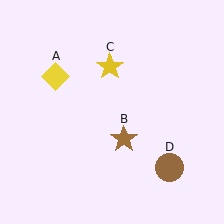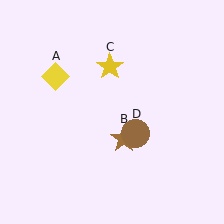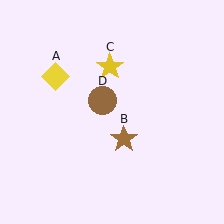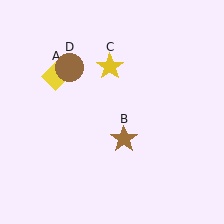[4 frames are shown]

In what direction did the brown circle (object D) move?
The brown circle (object D) moved up and to the left.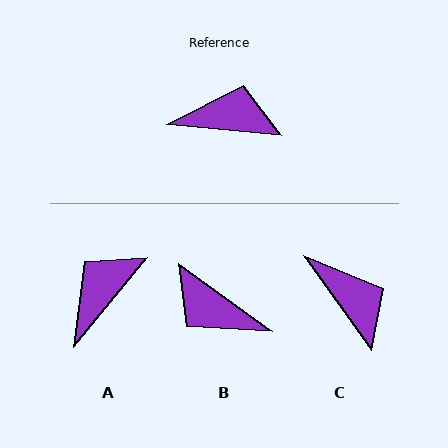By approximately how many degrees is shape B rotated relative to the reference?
Approximately 149 degrees counter-clockwise.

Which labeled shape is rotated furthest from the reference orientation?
B, about 149 degrees away.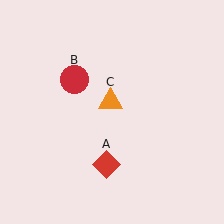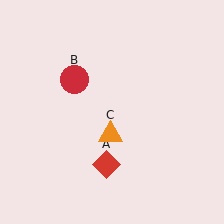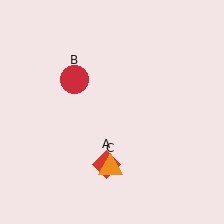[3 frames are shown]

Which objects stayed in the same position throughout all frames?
Red diamond (object A) and red circle (object B) remained stationary.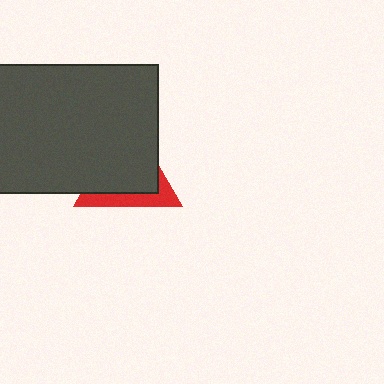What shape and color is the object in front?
The object in front is a dark gray rectangle.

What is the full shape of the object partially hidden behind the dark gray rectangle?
The partially hidden object is a red triangle.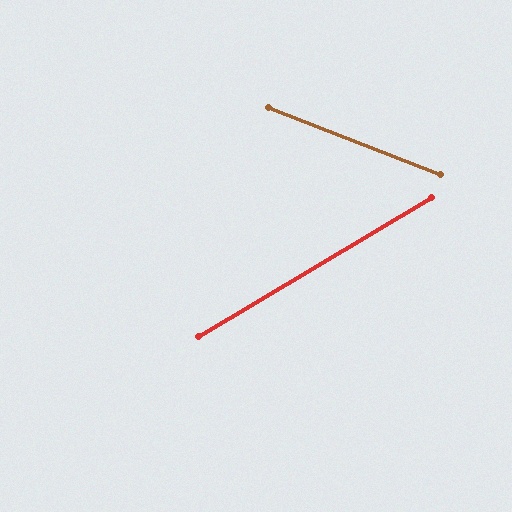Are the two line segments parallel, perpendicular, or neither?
Neither parallel nor perpendicular — they differ by about 52°.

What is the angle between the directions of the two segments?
Approximately 52 degrees.